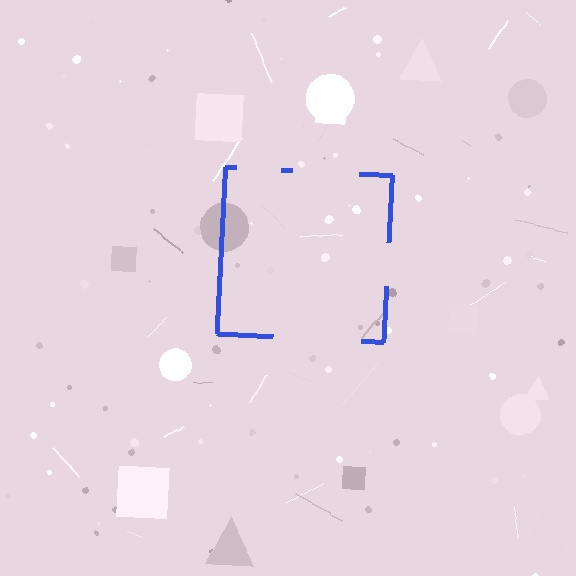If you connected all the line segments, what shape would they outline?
They would outline a square.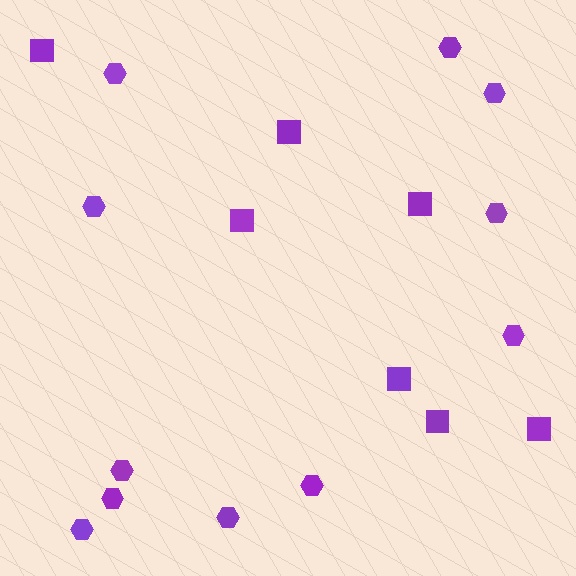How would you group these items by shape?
There are 2 groups: one group of hexagons (11) and one group of squares (7).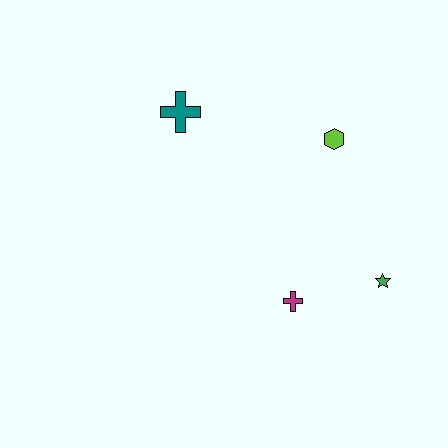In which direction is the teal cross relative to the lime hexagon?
The teal cross is to the left of the lime hexagon.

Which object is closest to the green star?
The magenta cross is closest to the green star.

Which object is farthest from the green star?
The teal cross is farthest from the green star.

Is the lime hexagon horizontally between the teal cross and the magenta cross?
No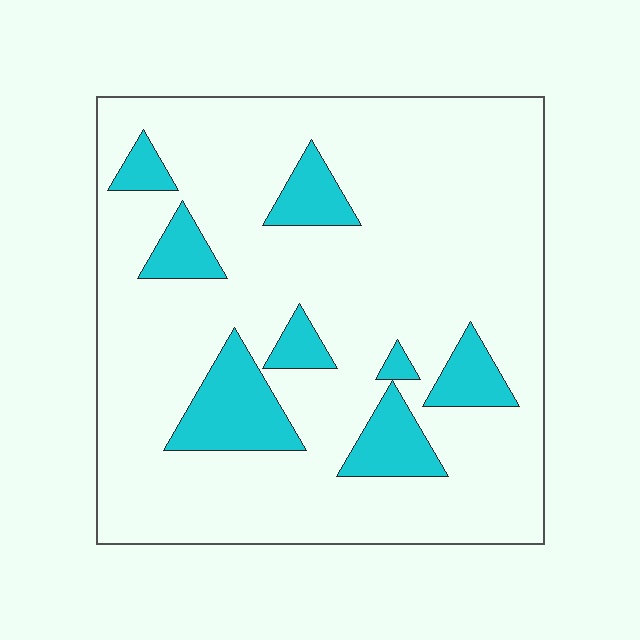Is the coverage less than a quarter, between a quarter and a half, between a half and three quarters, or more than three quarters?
Less than a quarter.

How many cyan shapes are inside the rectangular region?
8.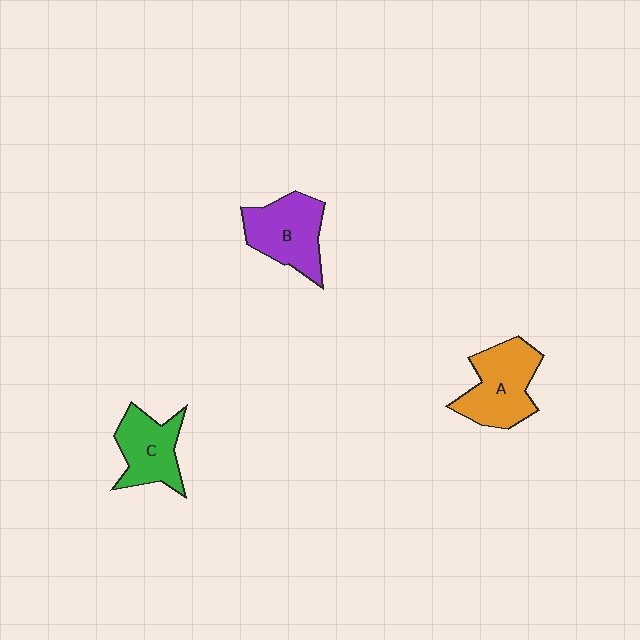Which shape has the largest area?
Shape A (orange).